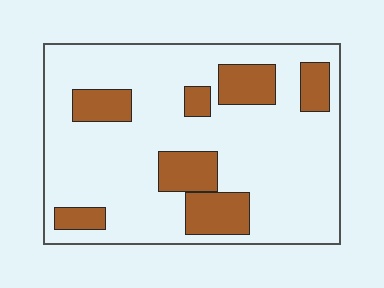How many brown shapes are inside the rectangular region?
7.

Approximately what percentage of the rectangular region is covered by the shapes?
Approximately 20%.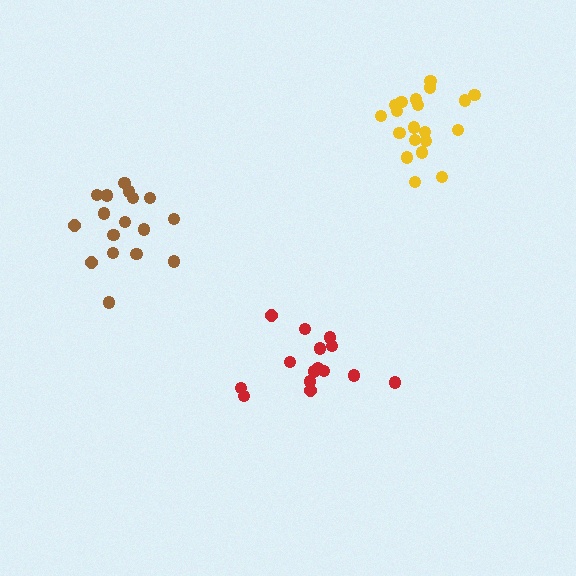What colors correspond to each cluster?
The clusters are colored: red, brown, yellow.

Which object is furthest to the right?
The yellow cluster is rightmost.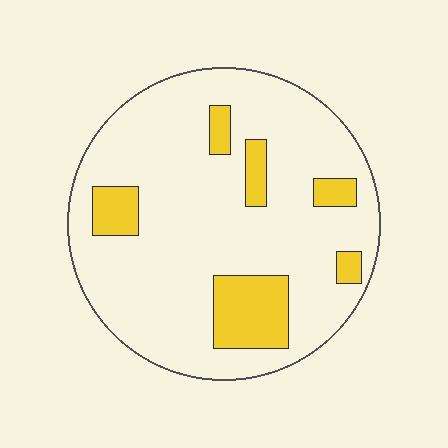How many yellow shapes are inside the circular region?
6.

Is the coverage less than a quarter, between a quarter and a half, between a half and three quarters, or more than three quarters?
Less than a quarter.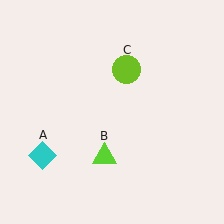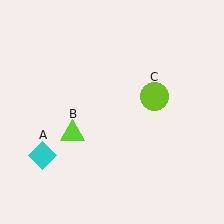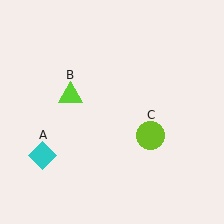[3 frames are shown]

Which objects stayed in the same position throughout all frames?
Cyan diamond (object A) remained stationary.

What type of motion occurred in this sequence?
The lime triangle (object B), lime circle (object C) rotated clockwise around the center of the scene.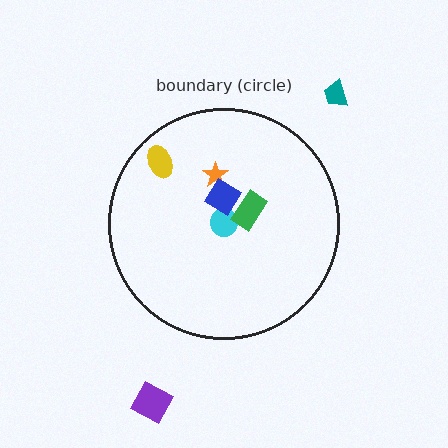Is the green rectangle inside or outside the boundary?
Inside.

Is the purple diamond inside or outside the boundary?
Outside.